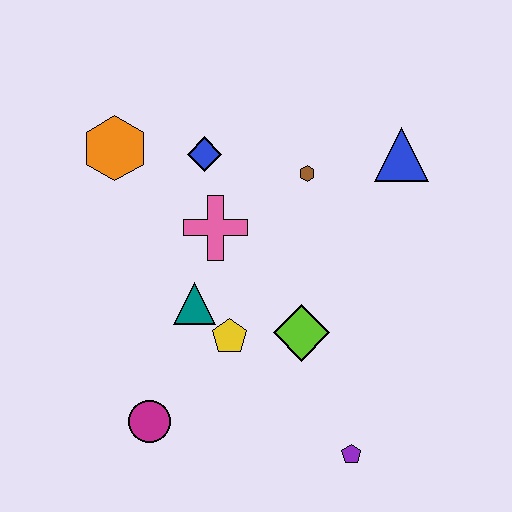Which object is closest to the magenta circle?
The yellow pentagon is closest to the magenta circle.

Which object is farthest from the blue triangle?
The magenta circle is farthest from the blue triangle.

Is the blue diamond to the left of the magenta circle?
No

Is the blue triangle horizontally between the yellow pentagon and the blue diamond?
No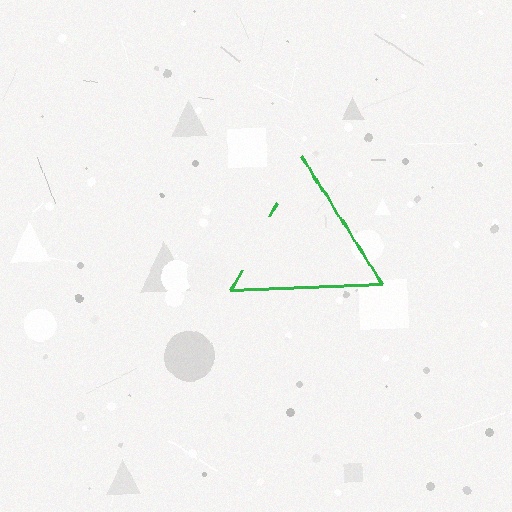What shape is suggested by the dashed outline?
The dashed outline suggests a triangle.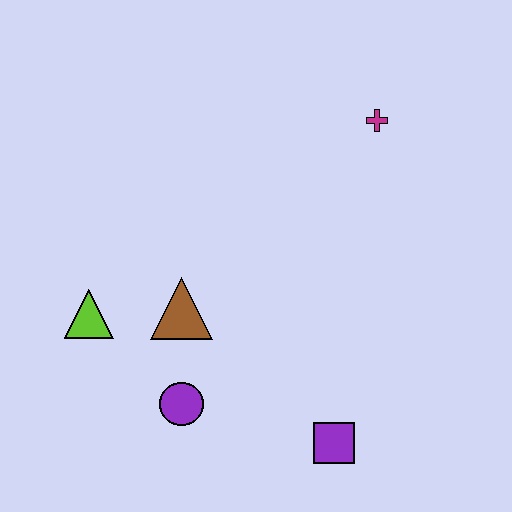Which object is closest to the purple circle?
The brown triangle is closest to the purple circle.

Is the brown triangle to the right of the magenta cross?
No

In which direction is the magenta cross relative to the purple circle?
The magenta cross is above the purple circle.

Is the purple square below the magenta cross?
Yes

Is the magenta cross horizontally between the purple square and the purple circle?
No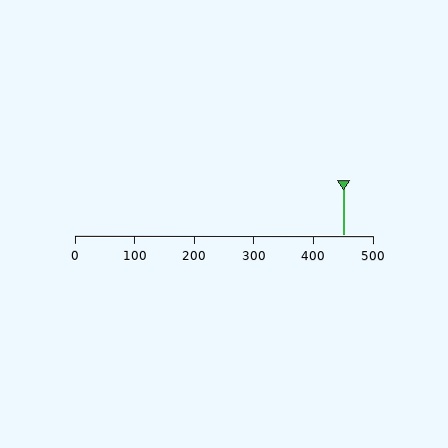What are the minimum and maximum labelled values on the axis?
The axis runs from 0 to 500.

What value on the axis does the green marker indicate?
The marker indicates approximately 450.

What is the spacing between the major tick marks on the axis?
The major ticks are spaced 100 apart.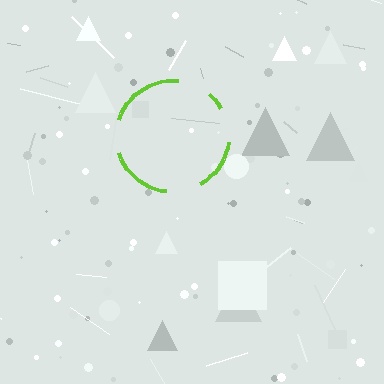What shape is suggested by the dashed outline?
The dashed outline suggests a circle.